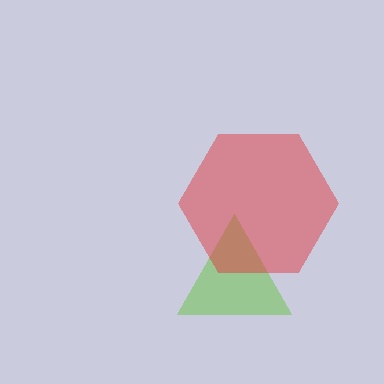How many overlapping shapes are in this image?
There are 2 overlapping shapes in the image.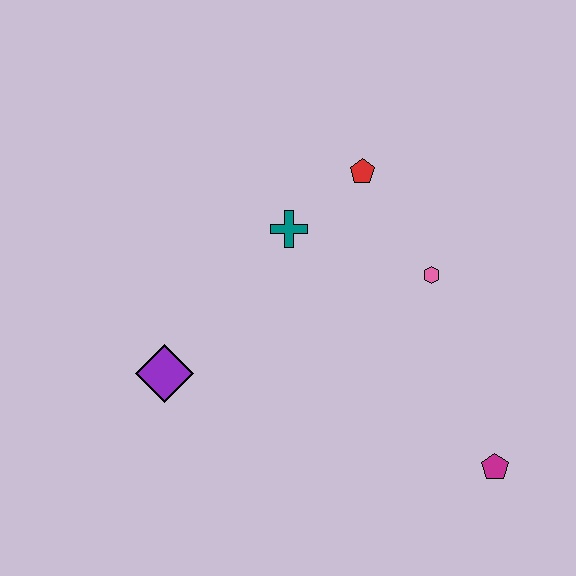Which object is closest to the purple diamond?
The teal cross is closest to the purple diamond.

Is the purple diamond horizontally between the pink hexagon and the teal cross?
No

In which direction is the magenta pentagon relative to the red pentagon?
The magenta pentagon is below the red pentagon.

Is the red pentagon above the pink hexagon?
Yes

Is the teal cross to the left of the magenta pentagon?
Yes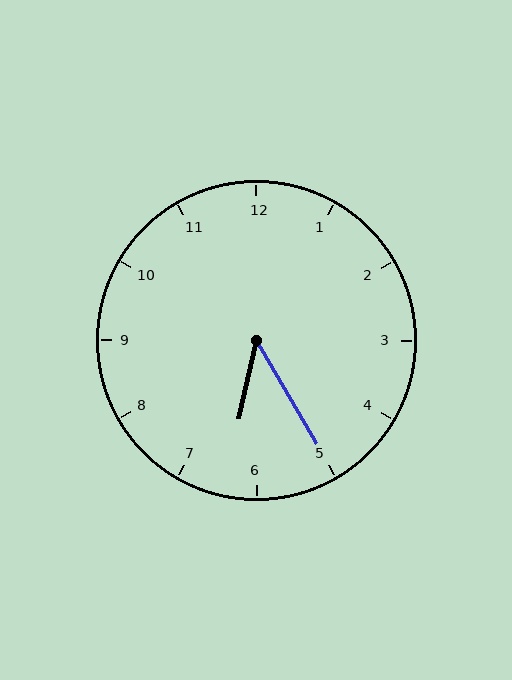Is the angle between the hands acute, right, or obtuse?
It is acute.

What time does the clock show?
6:25.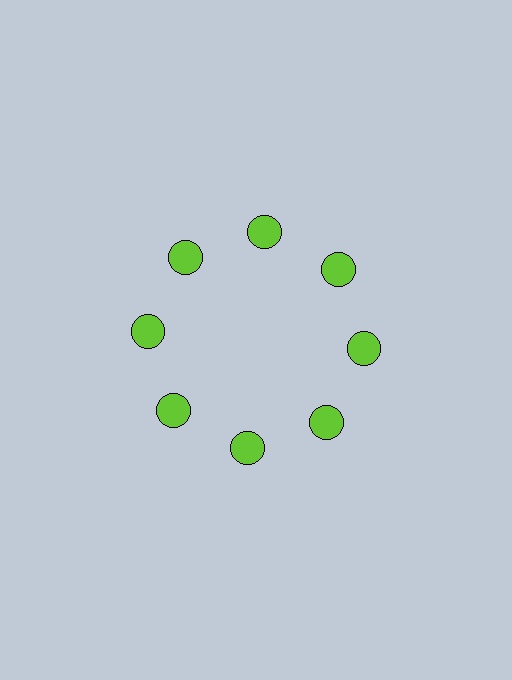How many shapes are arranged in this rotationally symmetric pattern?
There are 8 shapes, arranged in 8 groups of 1.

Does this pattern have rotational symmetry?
Yes, this pattern has 8-fold rotational symmetry. It looks the same after rotating 45 degrees around the center.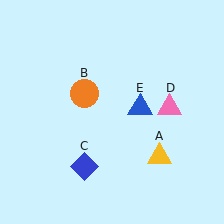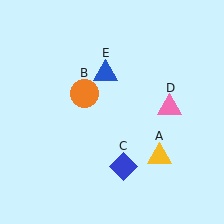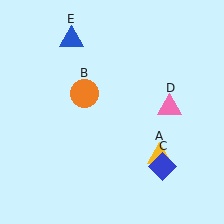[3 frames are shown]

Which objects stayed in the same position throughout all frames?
Yellow triangle (object A) and orange circle (object B) and pink triangle (object D) remained stationary.